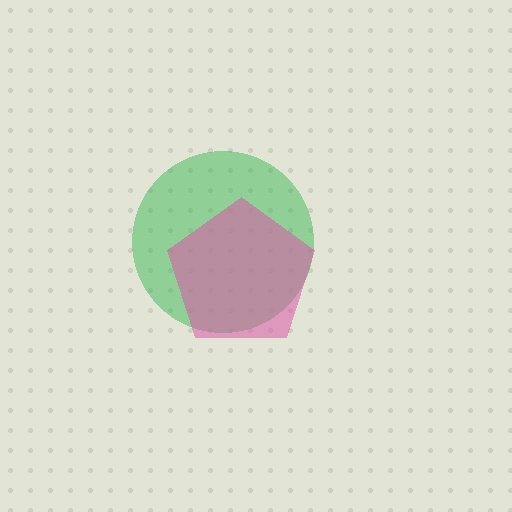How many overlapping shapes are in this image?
There are 2 overlapping shapes in the image.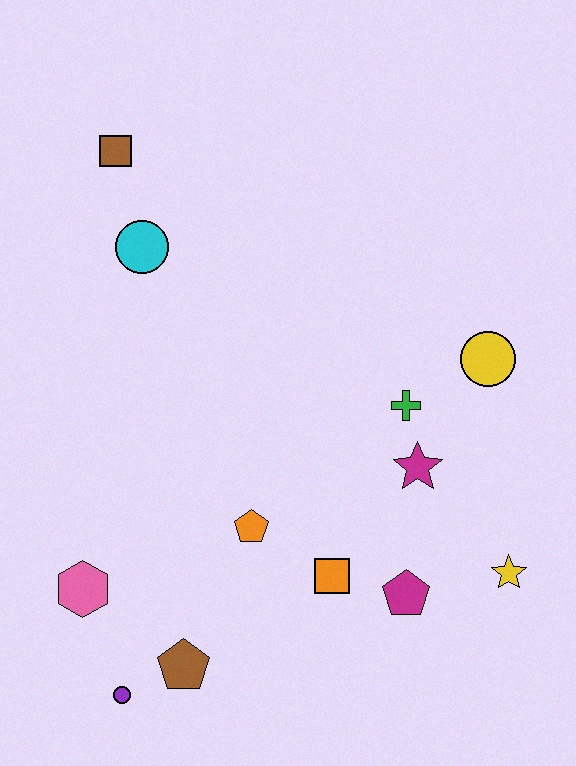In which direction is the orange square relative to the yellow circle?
The orange square is below the yellow circle.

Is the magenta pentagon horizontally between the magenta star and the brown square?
Yes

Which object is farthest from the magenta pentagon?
The brown square is farthest from the magenta pentagon.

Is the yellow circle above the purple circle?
Yes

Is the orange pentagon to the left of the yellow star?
Yes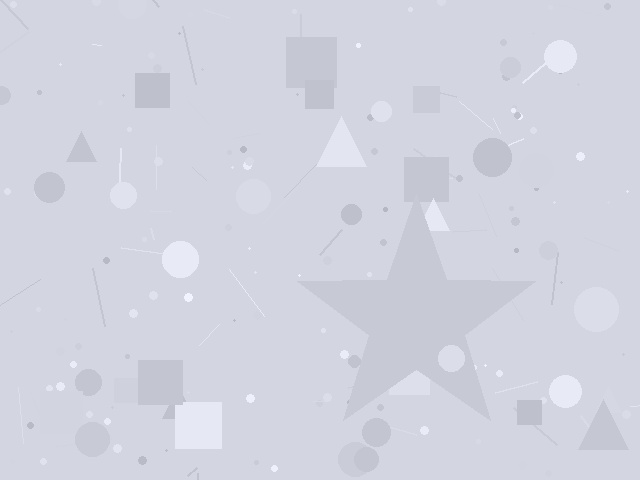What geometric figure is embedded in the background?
A star is embedded in the background.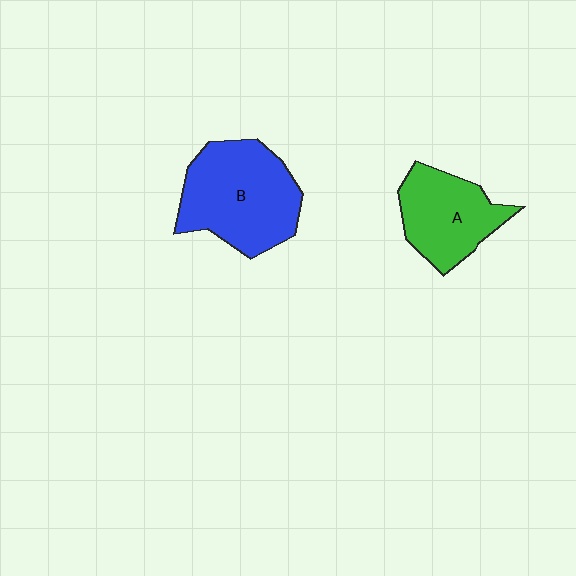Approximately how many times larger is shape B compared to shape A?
Approximately 1.4 times.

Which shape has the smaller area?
Shape A (green).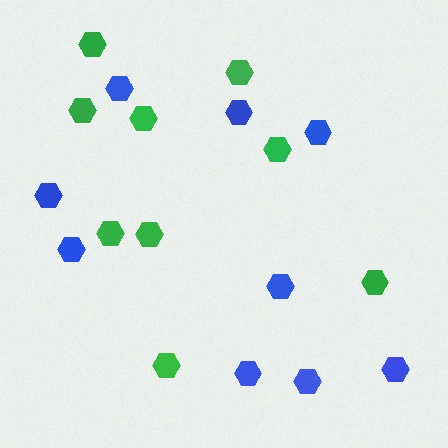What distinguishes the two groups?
There are 2 groups: one group of green hexagons (9) and one group of blue hexagons (9).